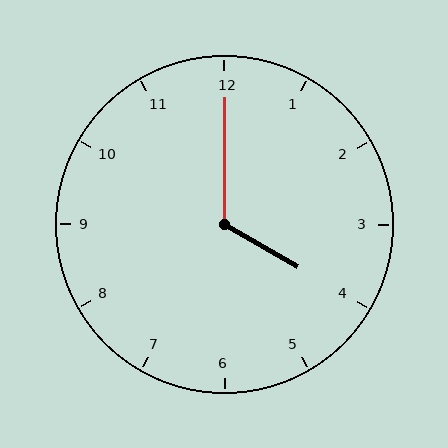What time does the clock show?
4:00.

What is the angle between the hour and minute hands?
Approximately 120 degrees.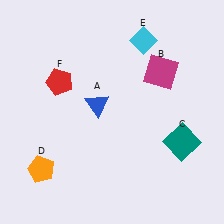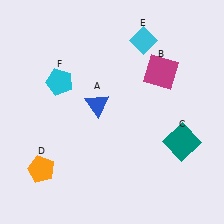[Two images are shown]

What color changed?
The pentagon (F) changed from red in Image 1 to cyan in Image 2.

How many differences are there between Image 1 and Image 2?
There is 1 difference between the two images.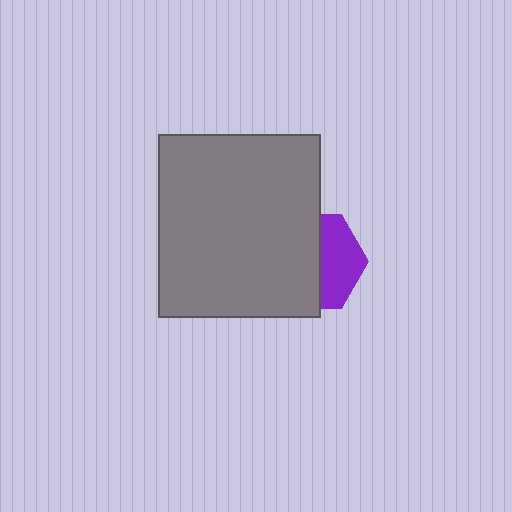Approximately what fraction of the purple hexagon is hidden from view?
Roughly 59% of the purple hexagon is hidden behind the gray rectangle.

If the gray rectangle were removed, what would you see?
You would see the complete purple hexagon.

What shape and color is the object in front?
The object in front is a gray rectangle.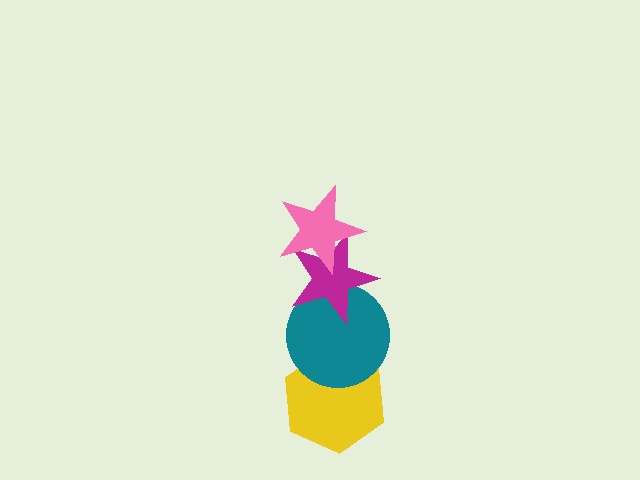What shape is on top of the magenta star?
The pink star is on top of the magenta star.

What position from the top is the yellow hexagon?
The yellow hexagon is 4th from the top.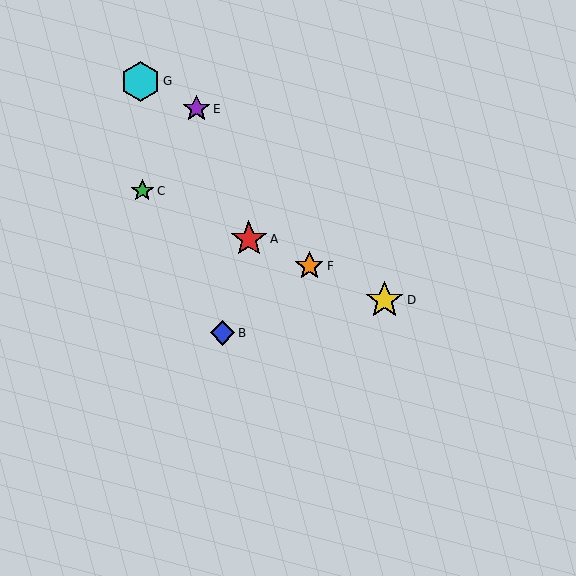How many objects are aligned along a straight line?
4 objects (A, C, D, F) are aligned along a straight line.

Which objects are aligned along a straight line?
Objects A, C, D, F are aligned along a straight line.